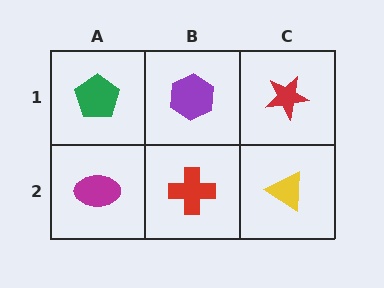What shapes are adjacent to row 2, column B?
A purple hexagon (row 1, column B), a magenta ellipse (row 2, column A), a yellow triangle (row 2, column C).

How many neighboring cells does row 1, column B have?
3.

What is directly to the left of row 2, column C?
A red cross.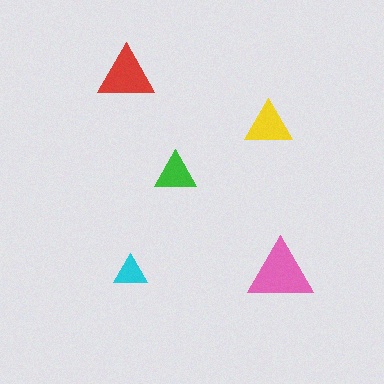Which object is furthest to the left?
The red triangle is leftmost.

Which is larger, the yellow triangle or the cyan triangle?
The yellow one.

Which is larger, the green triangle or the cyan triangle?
The green one.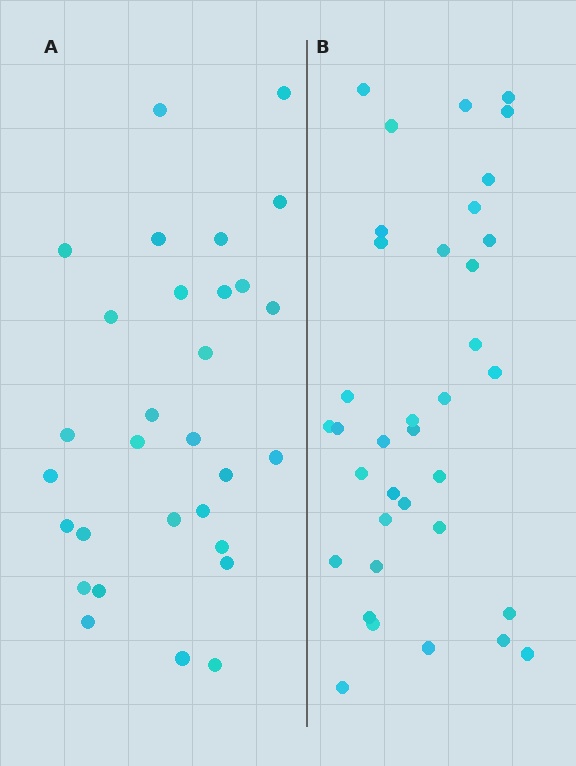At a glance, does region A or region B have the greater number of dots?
Region B (the right region) has more dots.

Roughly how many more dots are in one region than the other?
Region B has about 6 more dots than region A.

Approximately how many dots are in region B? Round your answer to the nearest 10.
About 40 dots. (The exact count is 36, which rounds to 40.)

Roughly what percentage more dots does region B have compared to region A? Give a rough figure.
About 20% more.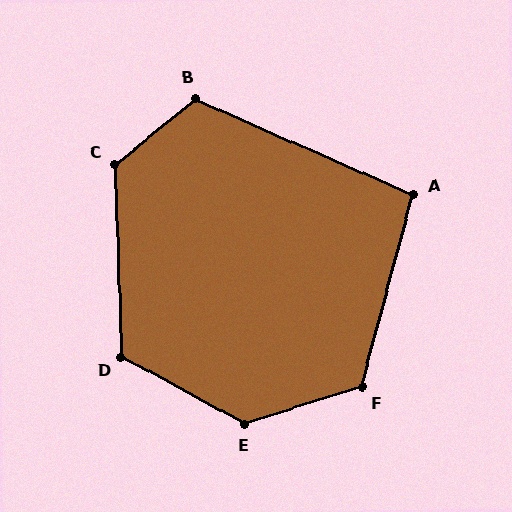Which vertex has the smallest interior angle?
A, at approximately 99 degrees.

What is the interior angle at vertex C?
Approximately 127 degrees (obtuse).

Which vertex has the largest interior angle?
E, at approximately 134 degrees.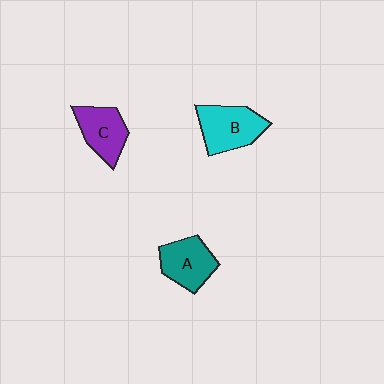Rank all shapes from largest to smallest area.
From largest to smallest: B (cyan), A (teal), C (purple).